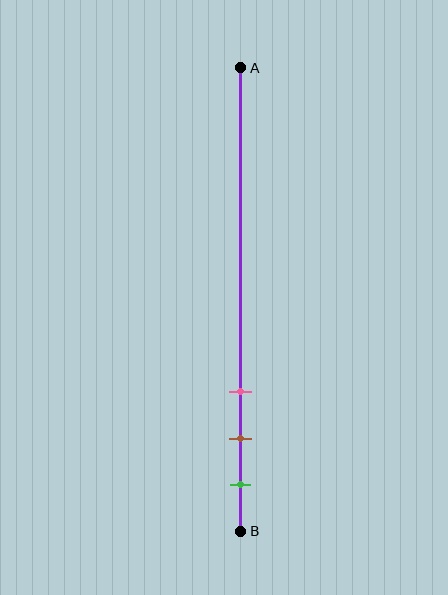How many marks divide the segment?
There are 3 marks dividing the segment.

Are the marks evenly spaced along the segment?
Yes, the marks are approximately evenly spaced.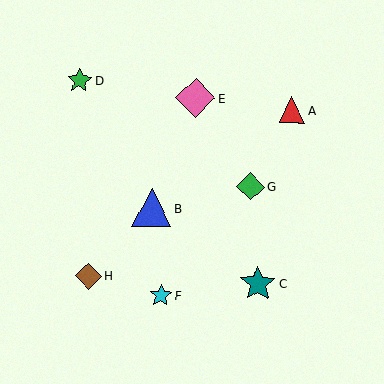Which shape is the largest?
The pink diamond (labeled E) is the largest.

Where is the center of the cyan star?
The center of the cyan star is at (161, 295).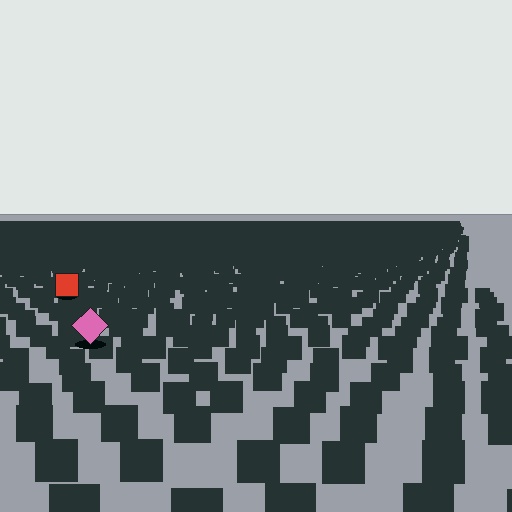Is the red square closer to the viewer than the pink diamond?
No. The pink diamond is closer — you can tell from the texture gradient: the ground texture is coarser near it.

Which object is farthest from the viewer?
The red square is farthest from the viewer. It appears smaller and the ground texture around it is denser.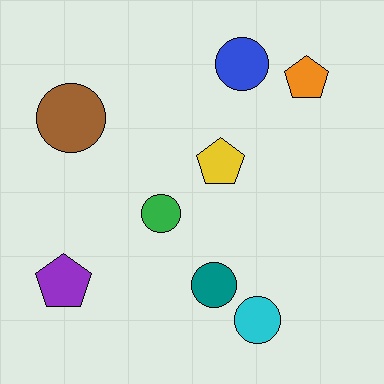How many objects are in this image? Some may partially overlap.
There are 8 objects.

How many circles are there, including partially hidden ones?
There are 5 circles.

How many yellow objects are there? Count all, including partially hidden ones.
There is 1 yellow object.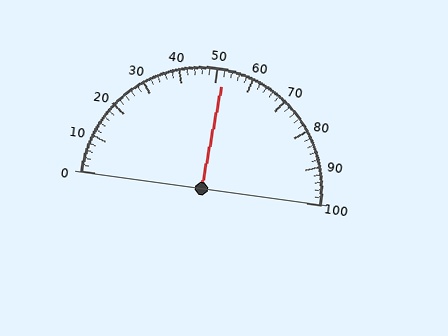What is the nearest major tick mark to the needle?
The nearest major tick mark is 50.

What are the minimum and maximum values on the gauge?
The gauge ranges from 0 to 100.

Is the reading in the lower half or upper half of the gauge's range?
The reading is in the upper half of the range (0 to 100).